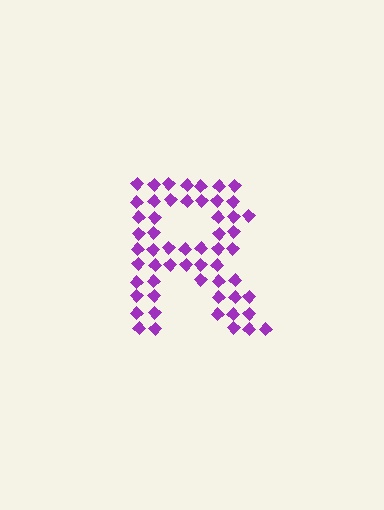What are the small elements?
The small elements are diamonds.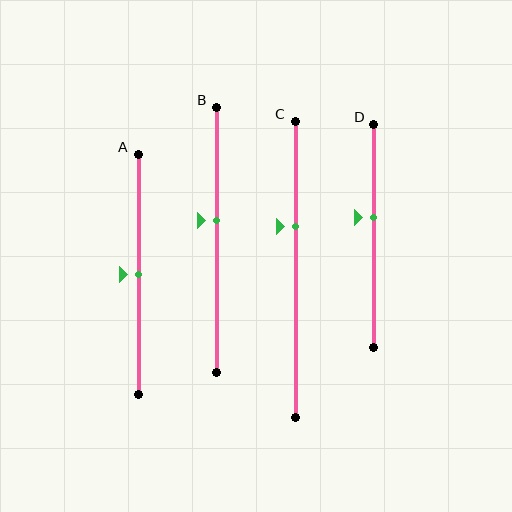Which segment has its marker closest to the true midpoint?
Segment A has its marker closest to the true midpoint.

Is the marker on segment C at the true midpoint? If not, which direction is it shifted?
No, the marker on segment C is shifted upward by about 14% of the segment length.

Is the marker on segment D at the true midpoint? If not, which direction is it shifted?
No, the marker on segment D is shifted upward by about 8% of the segment length.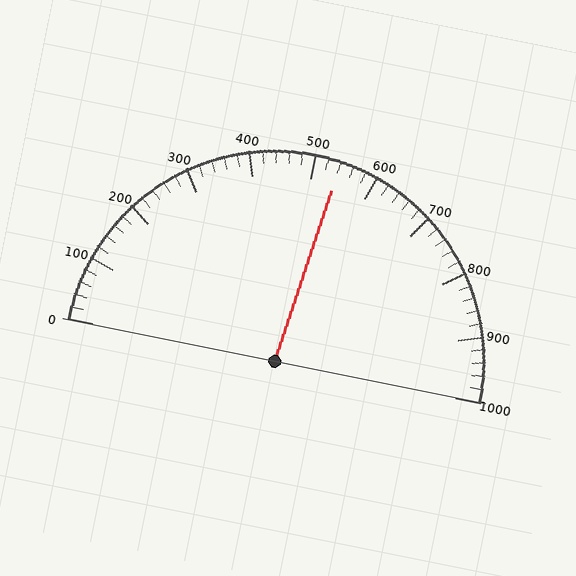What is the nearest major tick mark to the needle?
The nearest major tick mark is 500.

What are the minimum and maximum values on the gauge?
The gauge ranges from 0 to 1000.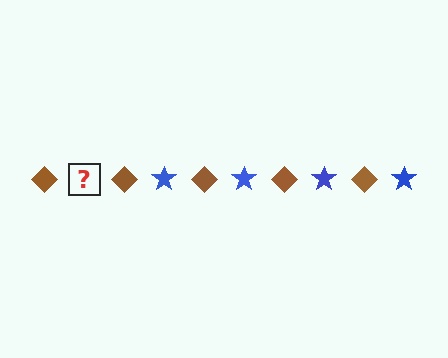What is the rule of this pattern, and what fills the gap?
The rule is that the pattern alternates between brown diamond and blue star. The gap should be filled with a blue star.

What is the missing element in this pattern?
The missing element is a blue star.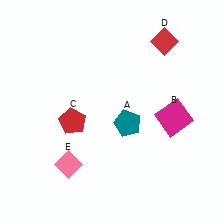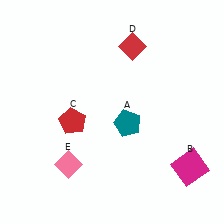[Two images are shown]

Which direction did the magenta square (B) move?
The magenta square (B) moved down.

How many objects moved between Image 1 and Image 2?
2 objects moved between the two images.